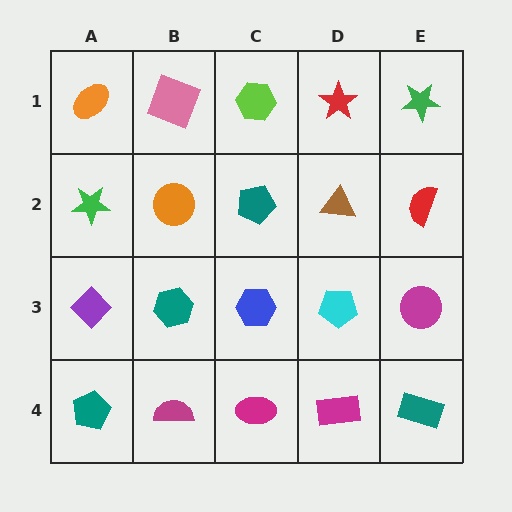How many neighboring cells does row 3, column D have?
4.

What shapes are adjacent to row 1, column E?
A red semicircle (row 2, column E), a red star (row 1, column D).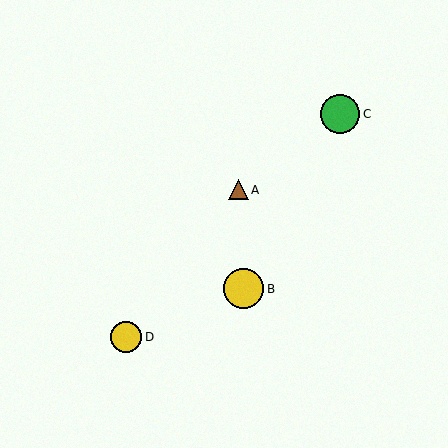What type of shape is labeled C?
Shape C is a green circle.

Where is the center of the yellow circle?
The center of the yellow circle is at (126, 337).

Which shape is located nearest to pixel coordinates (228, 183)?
The brown triangle (labeled A) at (239, 190) is nearest to that location.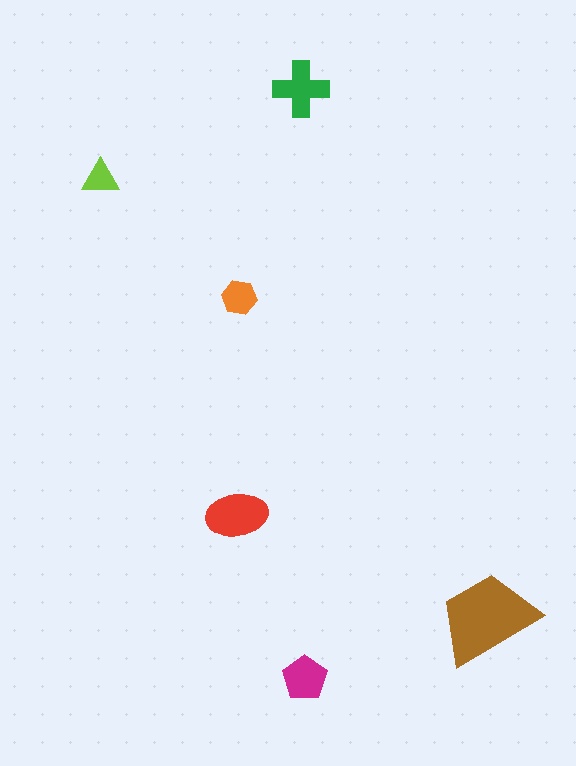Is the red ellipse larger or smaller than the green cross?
Larger.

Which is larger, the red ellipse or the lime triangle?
The red ellipse.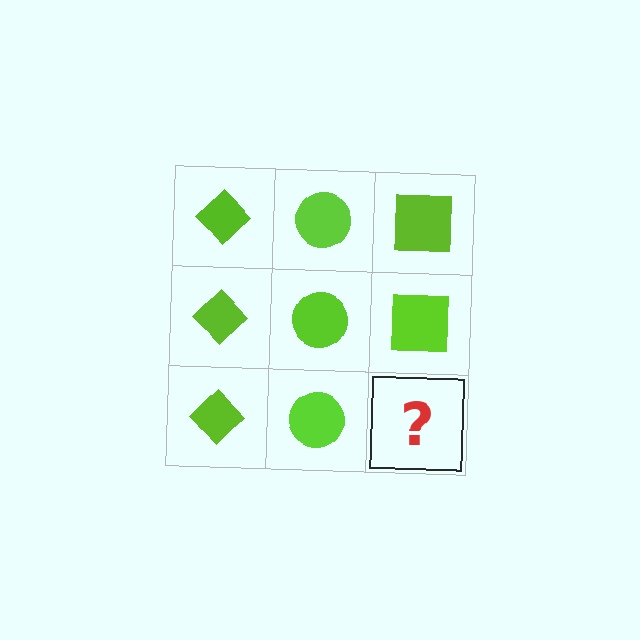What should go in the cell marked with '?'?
The missing cell should contain a lime square.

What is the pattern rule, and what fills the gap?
The rule is that each column has a consistent shape. The gap should be filled with a lime square.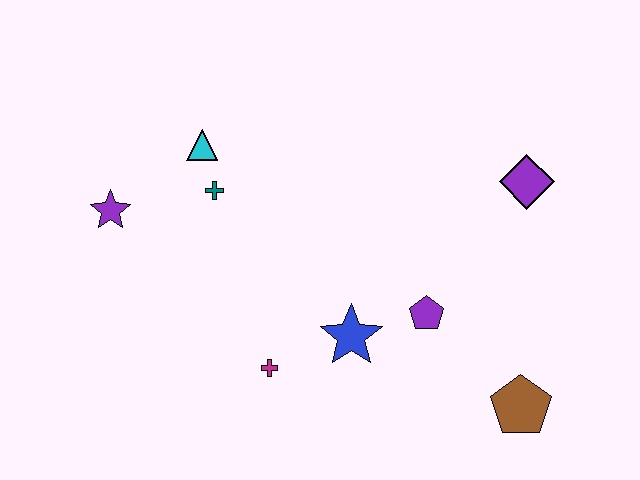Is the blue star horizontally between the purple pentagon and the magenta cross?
Yes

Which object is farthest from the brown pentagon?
The purple star is farthest from the brown pentagon.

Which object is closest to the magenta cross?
The blue star is closest to the magenta cross.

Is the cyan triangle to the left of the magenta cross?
Yes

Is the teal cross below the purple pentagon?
No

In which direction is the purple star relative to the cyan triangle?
The purple star is to the left of the cyan triangle.